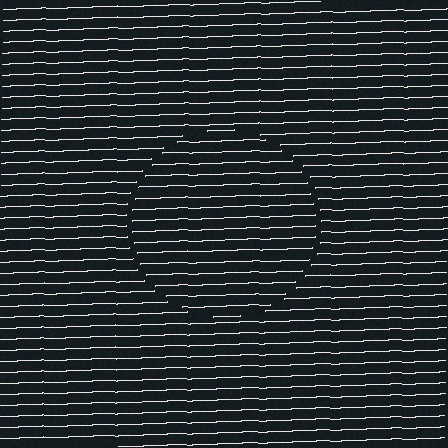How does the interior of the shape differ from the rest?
The interior of the shape contains the same grating, shifted by half a period — the contour is defined by the phase discontinuity where line-ends from the inner and outer gratings abut.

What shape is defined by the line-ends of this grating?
An illusory circle. The interior of the shape contains the same grating, shifted by half a period — the contour is defined by the phase discontinuity where line-ends from the inner and outer gratings abut.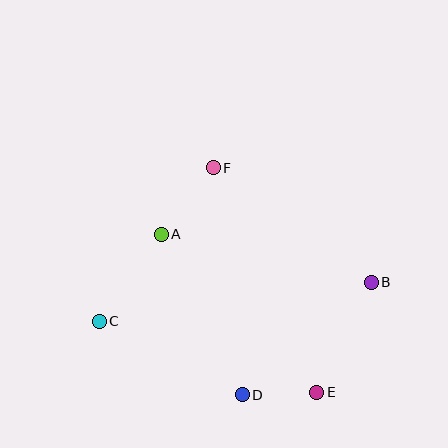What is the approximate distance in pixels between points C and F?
The distance between C and F is approximately 191 pixels.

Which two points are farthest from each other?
Points B and C are farthest from each other.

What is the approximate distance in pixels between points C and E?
The distance between C and E is approximately 229 pixels.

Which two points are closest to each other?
Points D and E are closest to each other.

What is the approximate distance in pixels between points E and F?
The distance between E and F is approximately 247 pixels.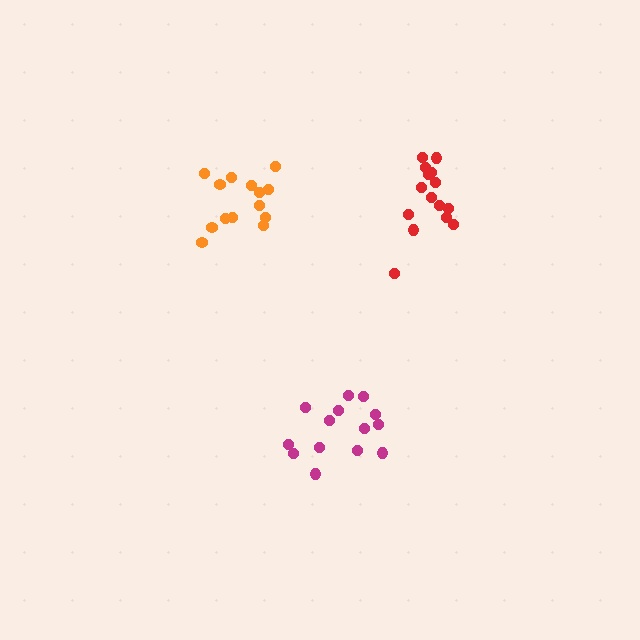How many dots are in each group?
Group 1: 14 dots, Group 2: 14 dots, Group 3: 15 dots (43 total).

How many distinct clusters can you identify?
There are 3 distinct clusters.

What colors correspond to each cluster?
The clusters are colored: orange, magenta, red.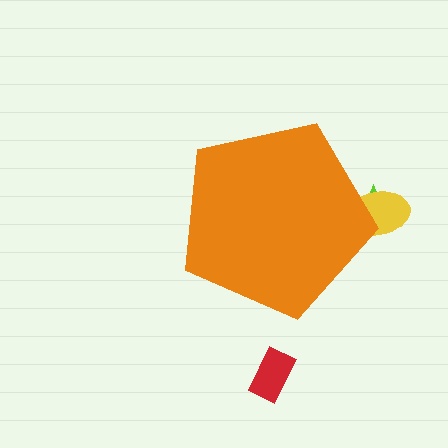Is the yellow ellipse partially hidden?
Yes, the yellow ellipse is partially hidden behind the orange pentagon.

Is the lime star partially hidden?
Yes, the lime star is partially hidden behind the orange pentagon.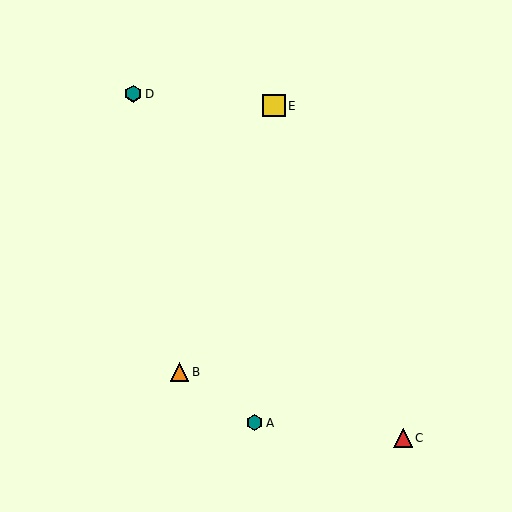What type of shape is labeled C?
Shape C is a red triangle.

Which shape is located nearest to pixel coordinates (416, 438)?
The red triangle (labeled C) at (403, 438) is nearest to that location.